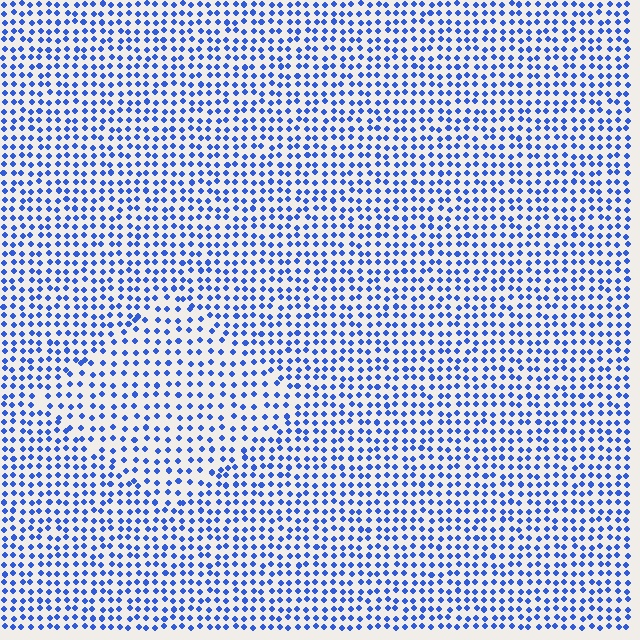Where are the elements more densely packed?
The elements are more densely packed outside the diamond boundary.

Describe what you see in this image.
The image contains small blue elements arranged at two different densities. A diamond-shaped region is visible where the elements are less densely packed than the surrounding area.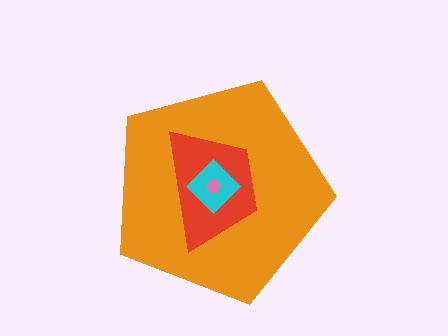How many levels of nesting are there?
4.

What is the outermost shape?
The orange pentagon.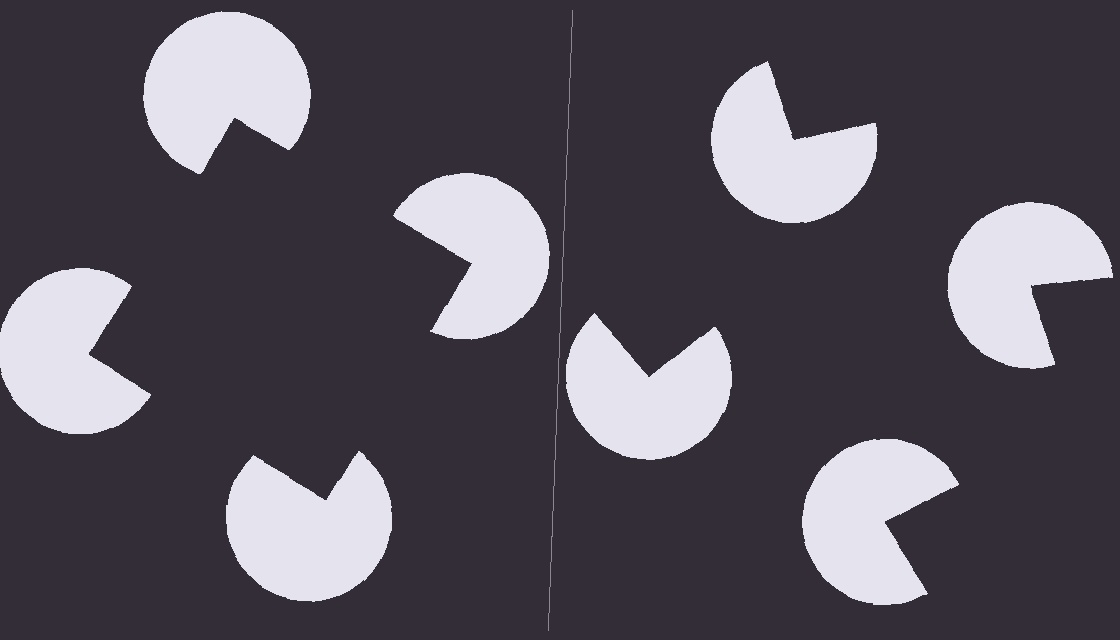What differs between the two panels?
The pac-man discs are positioned identically on both sides; only the wedge orientations differ. On the left they align to a square; on the right they are misaligned.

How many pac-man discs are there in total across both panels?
8 — 4 on each side.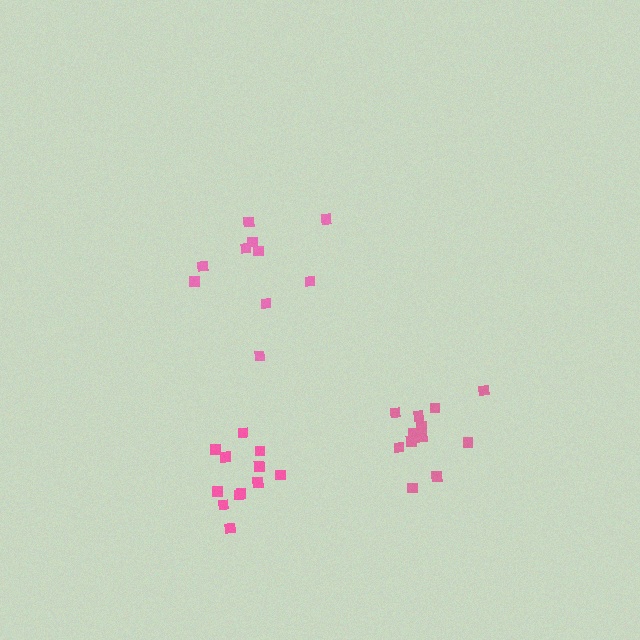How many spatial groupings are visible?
There are 3 spatial groupings.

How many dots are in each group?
Group 1: 10 dots, Group 2: 12 dots, Group 3: 12 dots (34 total).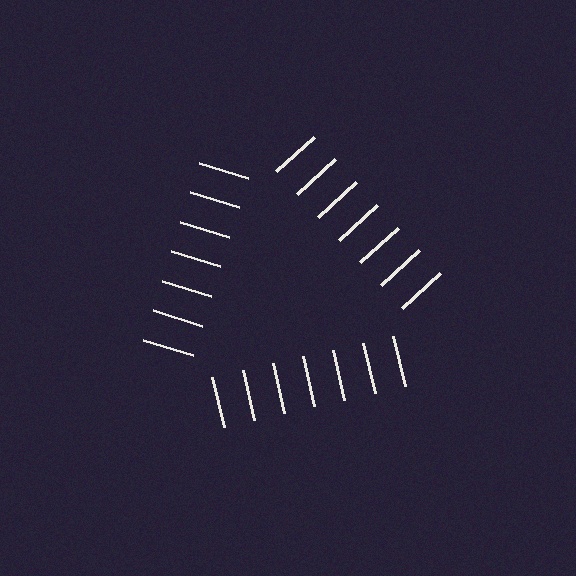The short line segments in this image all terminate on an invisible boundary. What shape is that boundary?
An illusory triangle — the line segments terminate on its edges but no continuous stroke is drawn.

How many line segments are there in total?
21 — 7 along each of the 3 edges.